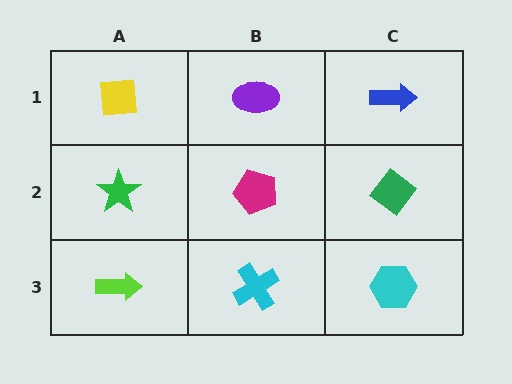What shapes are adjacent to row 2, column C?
A blue arrow (row 1, column C), a cyan hexagon (row 3, column C), a magenta pentagon (row 2, column B).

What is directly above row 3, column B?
A magenta pentagon.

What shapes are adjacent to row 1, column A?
A green star (row 2, column A), a purple ellipse (row 1, column B).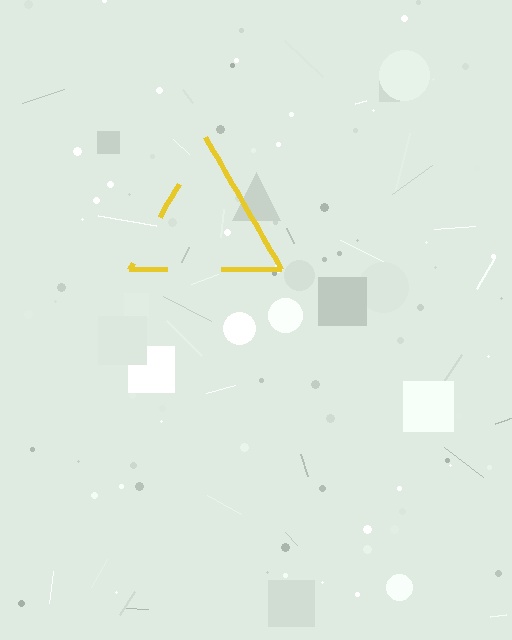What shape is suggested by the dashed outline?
The dashed outline suggests a triangle.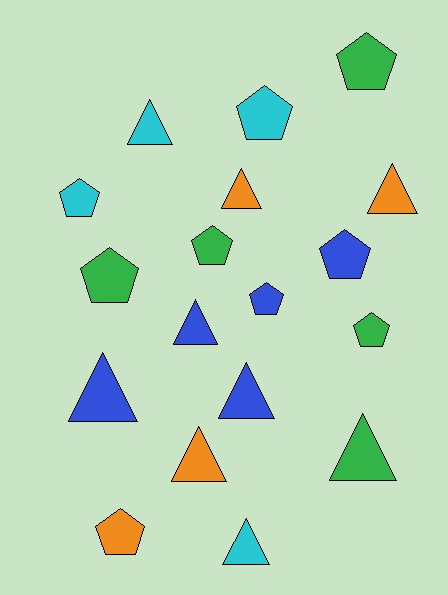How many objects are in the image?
There are 18 objects.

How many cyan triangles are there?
There are 2 cyan triangles.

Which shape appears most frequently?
Triangle, with 9 objects.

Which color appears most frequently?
Green, with 5 objects.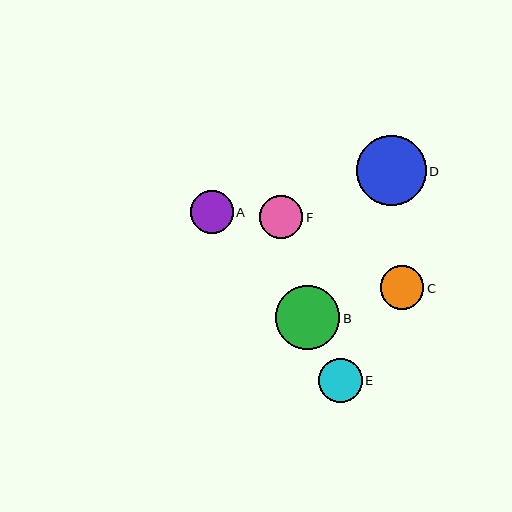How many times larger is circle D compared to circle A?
Circle D is approximately 1.6 times the size of circle A.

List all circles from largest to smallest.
From largest to smallest: D, B, C, E, F, A.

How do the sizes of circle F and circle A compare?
Circle F and circle A are approximately the same size.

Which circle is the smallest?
Circle A is the smallest with a size of approximately 43 pixels.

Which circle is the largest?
Circle D is the largest with a size of approximately 70 pixels.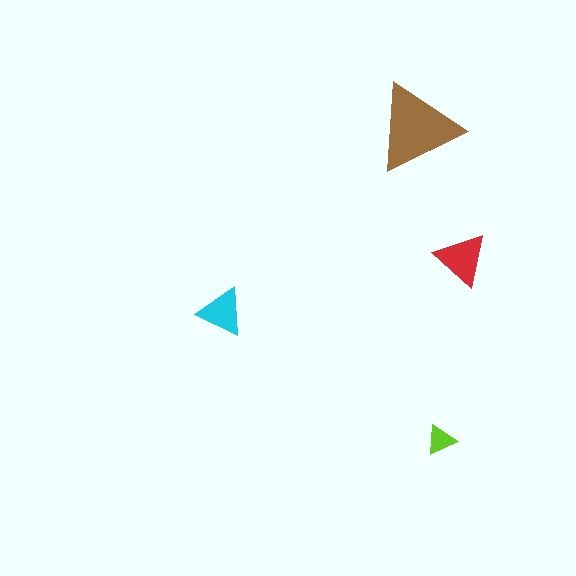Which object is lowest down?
The lime triangle is bottommost.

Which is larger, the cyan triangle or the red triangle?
The red one.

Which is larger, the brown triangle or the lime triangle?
The brown one.